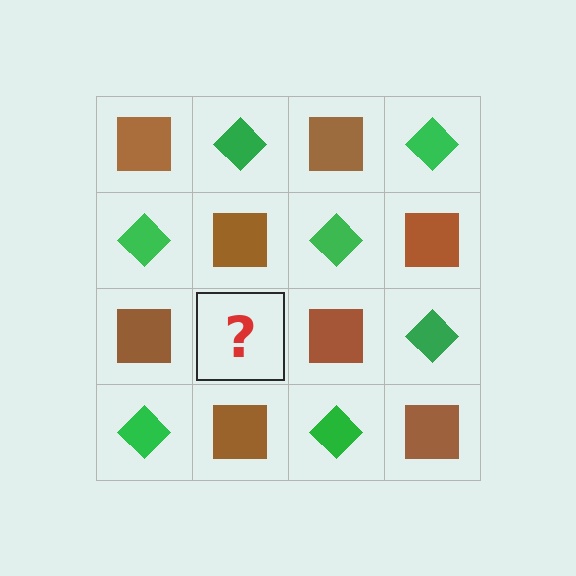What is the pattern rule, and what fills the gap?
The rule is that it alternates brown square and green diamond in a checkerboard pattern. The gap should be filled with a green diamond.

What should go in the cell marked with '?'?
The missing cell should contain a green diamond.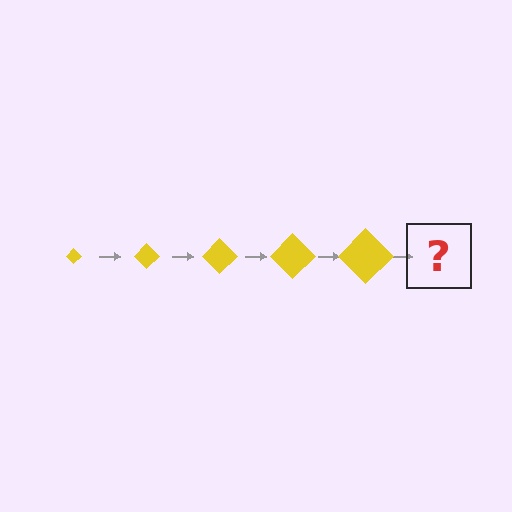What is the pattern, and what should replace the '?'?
The pattern is that the diamond gets progressively larger each step. The '?' should be a yellow diamond, larger than the previous one.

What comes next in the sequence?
The next element should be a yellow diamond, larger than the previous one.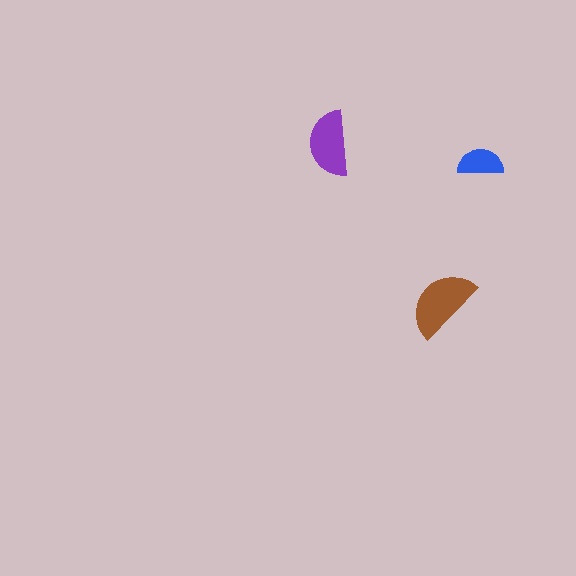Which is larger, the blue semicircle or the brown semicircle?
The brown one.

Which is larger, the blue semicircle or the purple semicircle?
The purple one.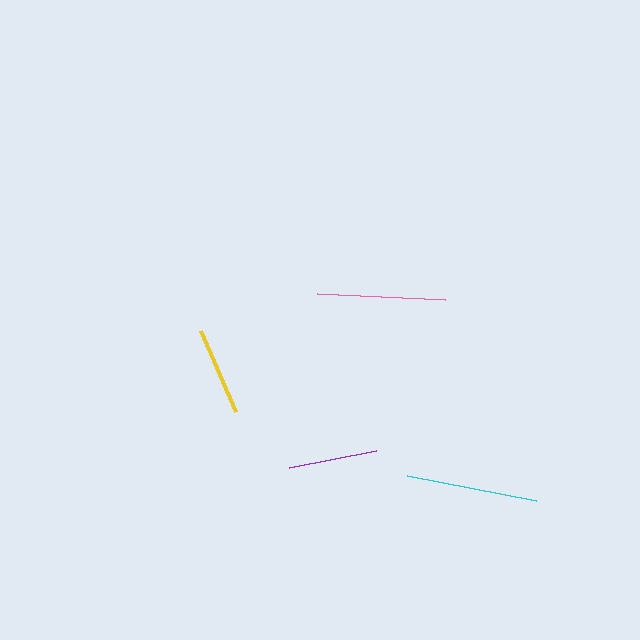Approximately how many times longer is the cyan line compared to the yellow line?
The cyan line is approximately 1.5 times the length of the yellow line.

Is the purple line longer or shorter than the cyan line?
The cyan line is longer than the purple line.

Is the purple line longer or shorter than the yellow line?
The purple line is longer than the yellow line.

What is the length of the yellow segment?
The yellow segment is approximately 88 pixels long.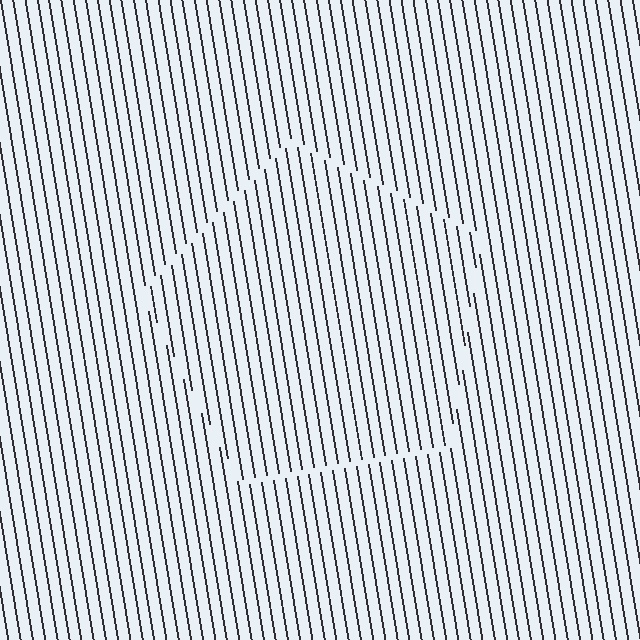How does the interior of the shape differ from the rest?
The interior of the shape contains the same grating, shifted by half a period — the contour is defined by the phase discontinuity where line-ends from the inner and outer gratings abut.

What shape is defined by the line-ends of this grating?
An illusory pentagon. The interior of the shape contains the same grating, shifted by half a period — the contour is defined by the phase discontinuity where line-ends from the inner and outer gratings abut.